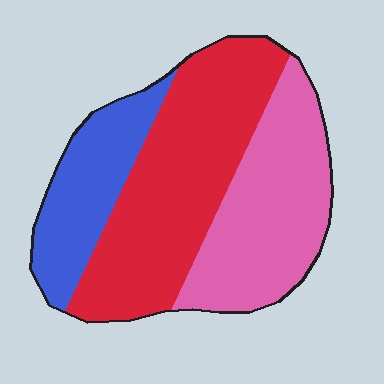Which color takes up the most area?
Red, at roughly 45%.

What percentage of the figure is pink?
Pink takes up about one third (1/3) of the figure.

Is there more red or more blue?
Red.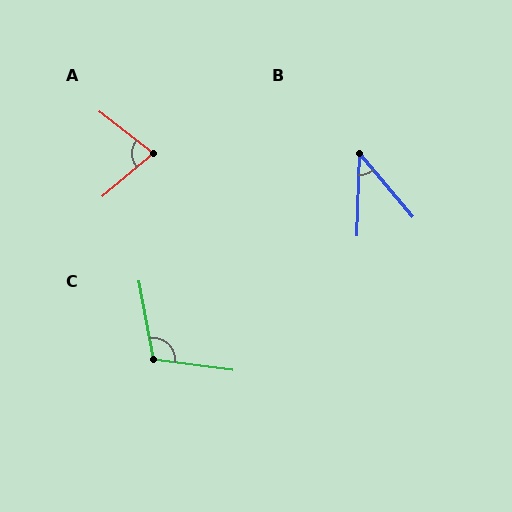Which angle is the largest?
C, at approximately 108 degrees.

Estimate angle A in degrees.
Approximately 78 degrees.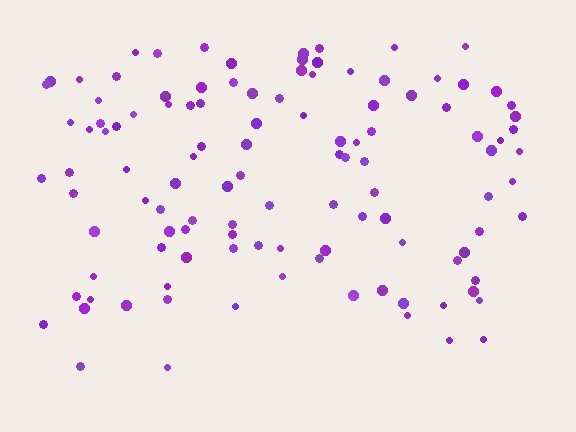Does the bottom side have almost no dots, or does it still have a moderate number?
Still a moderate number, just noticeably fewer than the top.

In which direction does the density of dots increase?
From bottom to top, with the top side densest.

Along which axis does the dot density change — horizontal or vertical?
Vertical.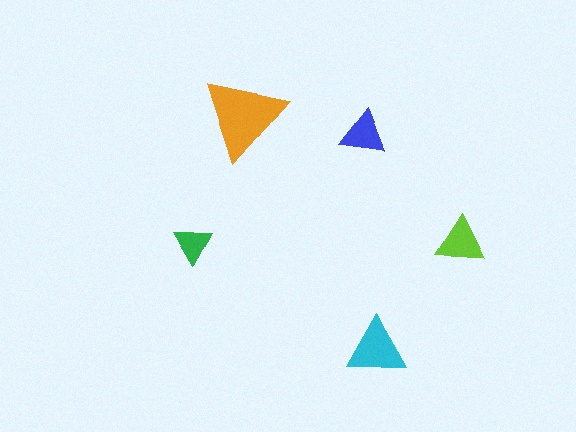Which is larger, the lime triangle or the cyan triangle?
The cyan one.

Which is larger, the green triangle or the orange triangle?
The orange one.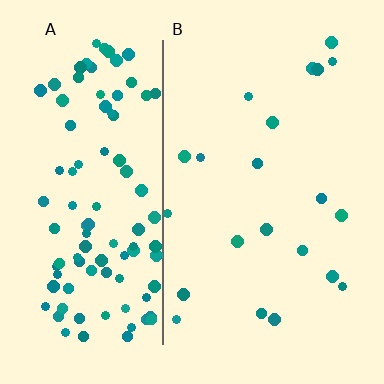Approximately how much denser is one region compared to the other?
Approximately 5.1× — region A over region B.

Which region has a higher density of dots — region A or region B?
A (the left).